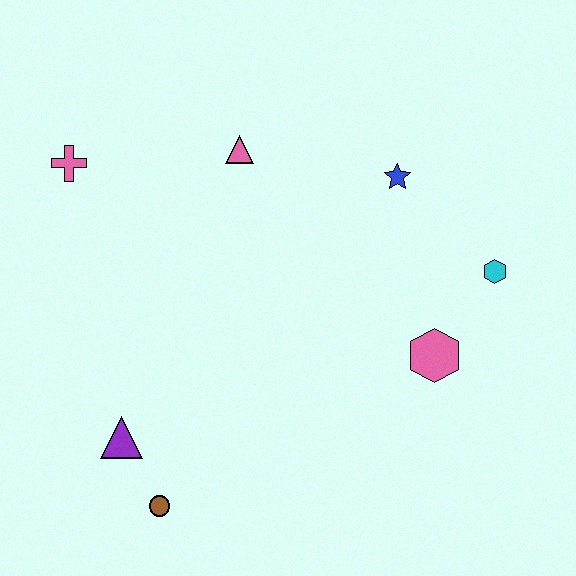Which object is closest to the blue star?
The cyan hexagon is closest to the blue star.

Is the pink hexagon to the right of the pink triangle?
Yes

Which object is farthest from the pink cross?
The cyan hexagon is farthest from the pink cross.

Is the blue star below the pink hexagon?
No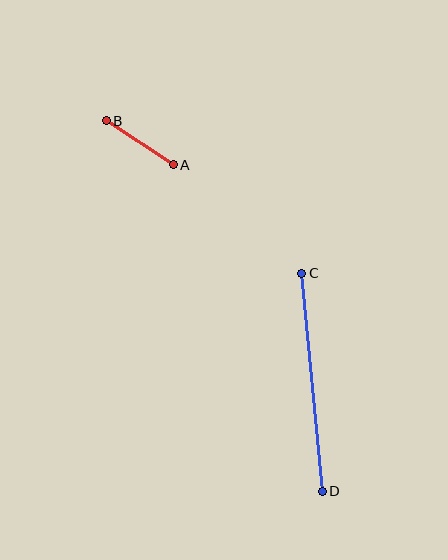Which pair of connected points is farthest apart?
Points C and D are farthest apart.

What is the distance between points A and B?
The distance is approximately 80 pixels.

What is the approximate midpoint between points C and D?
The midpoint is at approximately (312, 382) pixels.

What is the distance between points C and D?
The distance is approximately 219 pixels.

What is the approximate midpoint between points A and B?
The midpoint is at approximately (140, 143) pixels.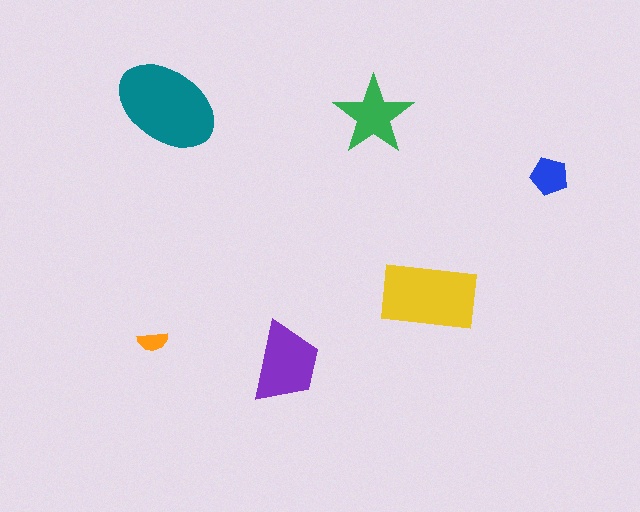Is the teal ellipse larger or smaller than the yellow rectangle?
Larger.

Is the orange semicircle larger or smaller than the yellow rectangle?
Smaller.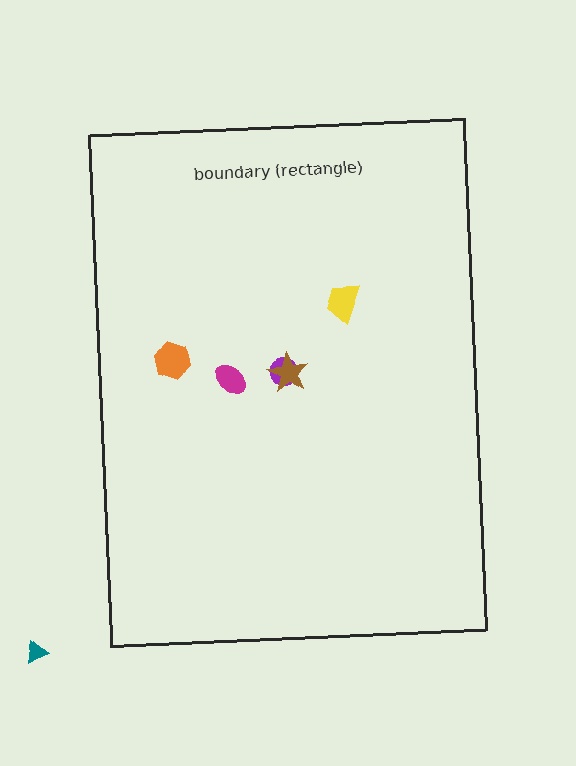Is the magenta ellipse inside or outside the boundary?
Inside.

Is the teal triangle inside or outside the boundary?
Outside.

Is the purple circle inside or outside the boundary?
Inside.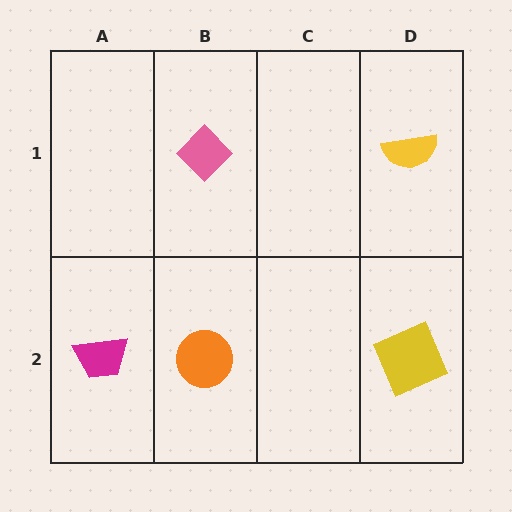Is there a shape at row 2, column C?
No, that cell is empty.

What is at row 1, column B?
A pink diamond.